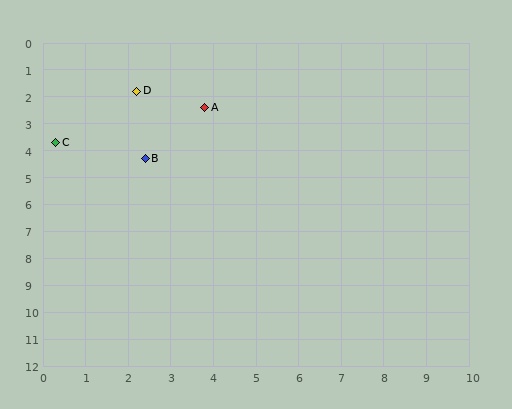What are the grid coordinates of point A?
Point A is at approximately (3.8, 2.4).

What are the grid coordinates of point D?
Point D is at approximately (2.2, 1.8).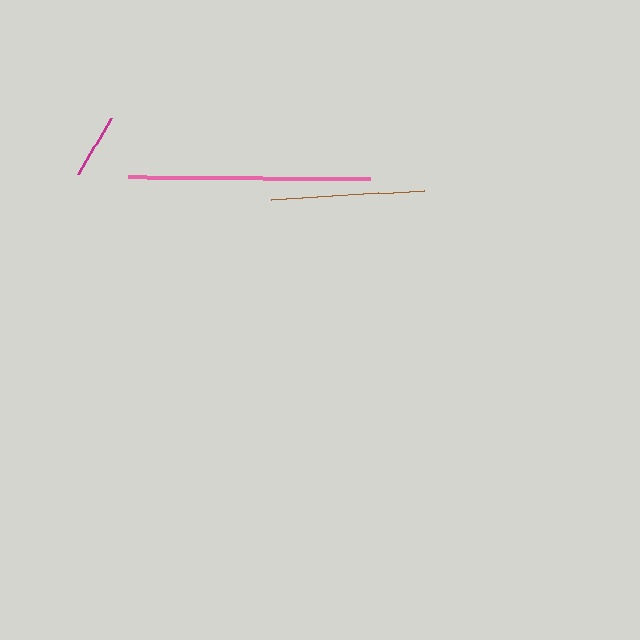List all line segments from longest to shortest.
From longest to shortest: pink, brown, magenta.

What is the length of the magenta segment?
The magenta segment is approximately 65 pixels long.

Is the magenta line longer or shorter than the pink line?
The pink line is longer than the magenta line.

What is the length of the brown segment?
The brown segment is approximately 154 pixels long.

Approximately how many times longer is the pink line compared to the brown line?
The pink line is approximately 1.6 times the length of the brown line.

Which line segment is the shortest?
The magenta line is the shortest at approximately 65 pixels.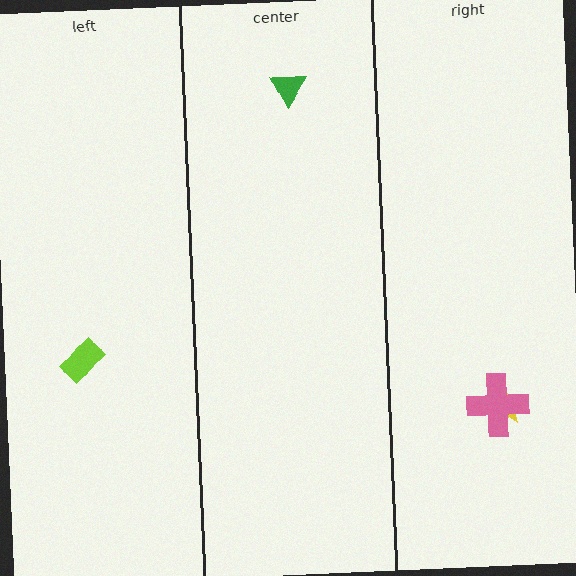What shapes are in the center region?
The green triangle.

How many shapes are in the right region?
2.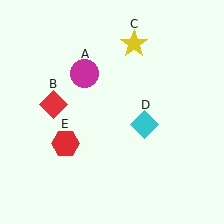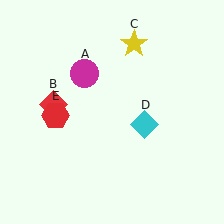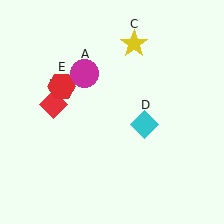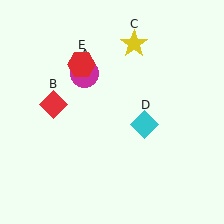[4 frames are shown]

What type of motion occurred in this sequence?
The red hexagon (object E) rotated clockwise around the center of the scene.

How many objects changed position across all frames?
1 object changed position: red hexagon (object E).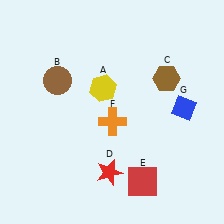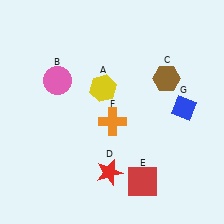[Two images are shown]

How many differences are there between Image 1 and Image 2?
There is 1 difference between the two images.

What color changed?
The circle (B) changed from brown in Image 1 to pink in Image 2.